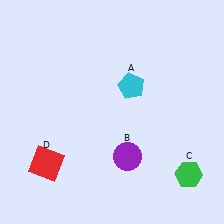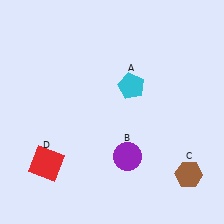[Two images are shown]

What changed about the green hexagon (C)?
In Image 1, C is green. In Image 2, it changed to brown.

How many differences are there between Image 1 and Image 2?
There is 1 difference between the two images.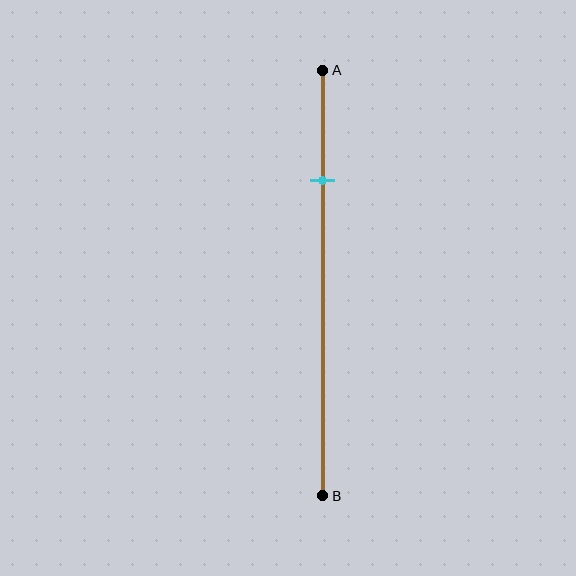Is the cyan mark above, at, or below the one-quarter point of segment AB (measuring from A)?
The cyan mark is approximately at the one-quarter point of segment AB.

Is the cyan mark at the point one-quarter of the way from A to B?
Yes, the mark is approximately at the one-quarter point.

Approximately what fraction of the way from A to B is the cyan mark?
The cyan mark is approximately 25% of the way from A to B.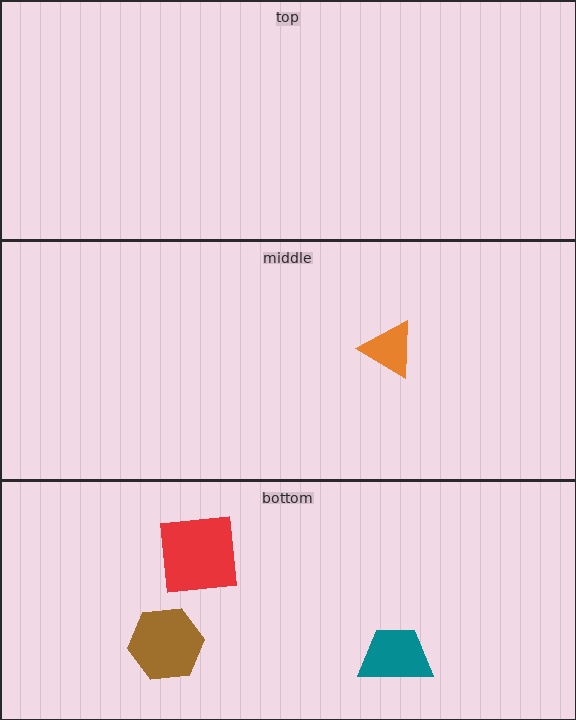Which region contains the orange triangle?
The middle region.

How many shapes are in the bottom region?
3.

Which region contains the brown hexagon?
The bottom region.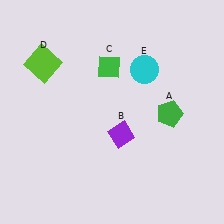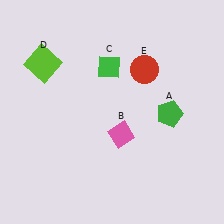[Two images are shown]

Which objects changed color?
B changed from purple to pink. E changed from cyan to red.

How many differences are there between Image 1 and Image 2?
There are 2 differences between the two images.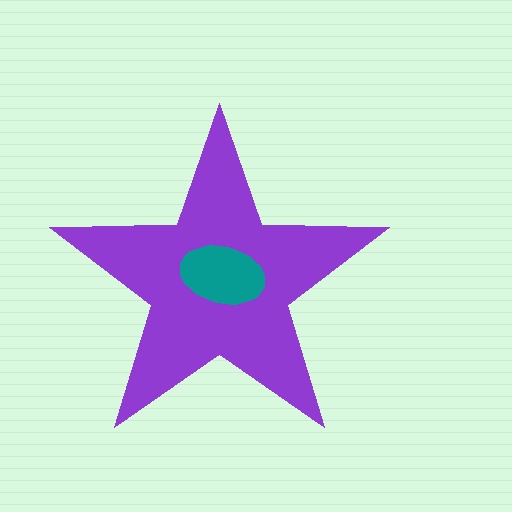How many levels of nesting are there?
2.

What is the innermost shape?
The teal ellipse.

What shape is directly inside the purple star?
The teal ellipse.